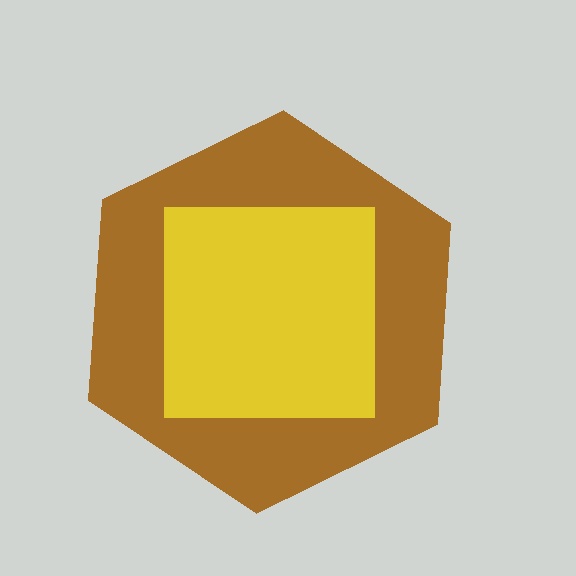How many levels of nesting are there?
2.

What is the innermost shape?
The yellow square.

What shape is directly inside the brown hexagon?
The yellow square.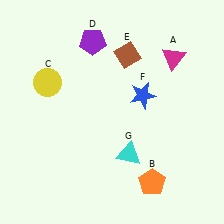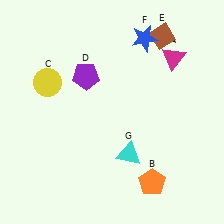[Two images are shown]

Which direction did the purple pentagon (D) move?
The purple pentagon (D) moved down.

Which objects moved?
The objects that moved are: the purple pentagon (D), the brown diamond (E), the blue star (F).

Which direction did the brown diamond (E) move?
The brown diamond (E) moved right.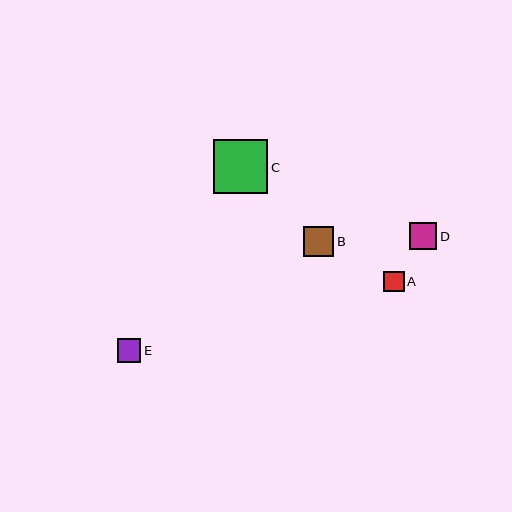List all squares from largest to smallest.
From largest to smallest: C, B, D, E, A.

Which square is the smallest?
Square A is the smallest with a size of approximately 20 pixels.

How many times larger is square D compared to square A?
Square D is approximately 1.3 times the size of square A.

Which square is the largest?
Square C is the largest with a size of approximately 54 pixels.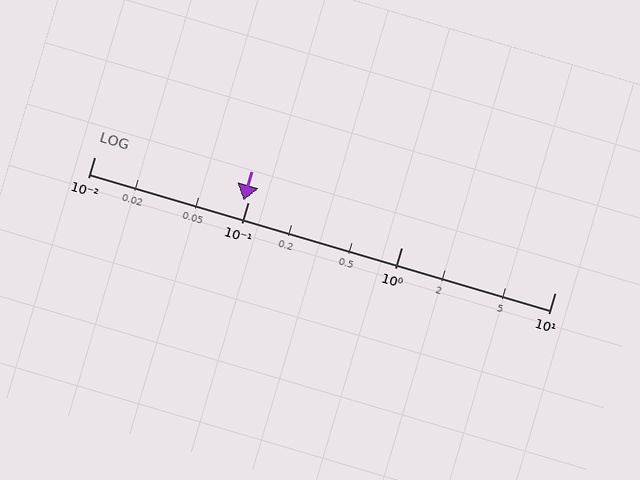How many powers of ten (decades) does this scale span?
The scale spans 3 decades, from 0.01 to 10.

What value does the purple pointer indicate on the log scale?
The pointer indicates approximately 0.094.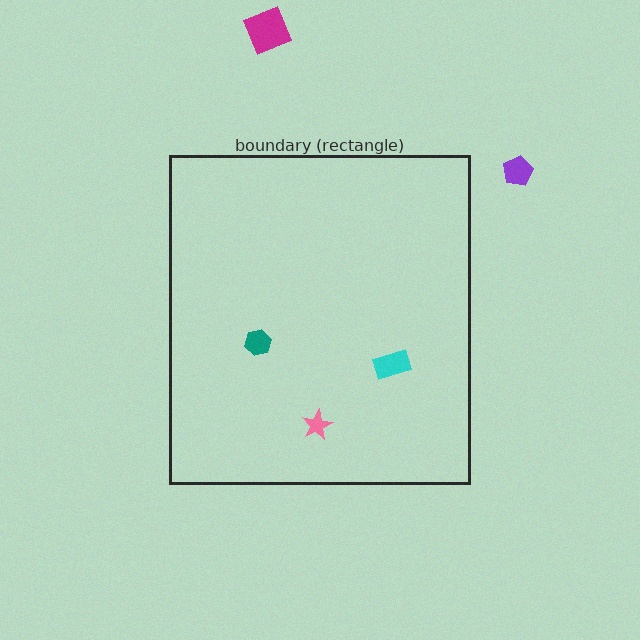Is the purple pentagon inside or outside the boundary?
Outside.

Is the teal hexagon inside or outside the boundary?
Inside.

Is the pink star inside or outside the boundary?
Inside.